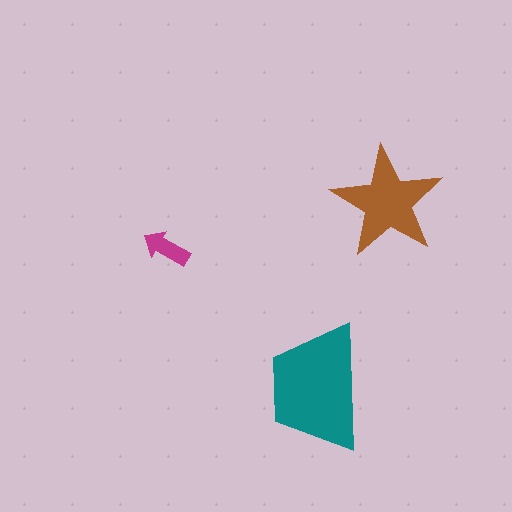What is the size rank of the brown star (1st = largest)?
2nd.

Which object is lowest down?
The teal trapezoid is bottommost.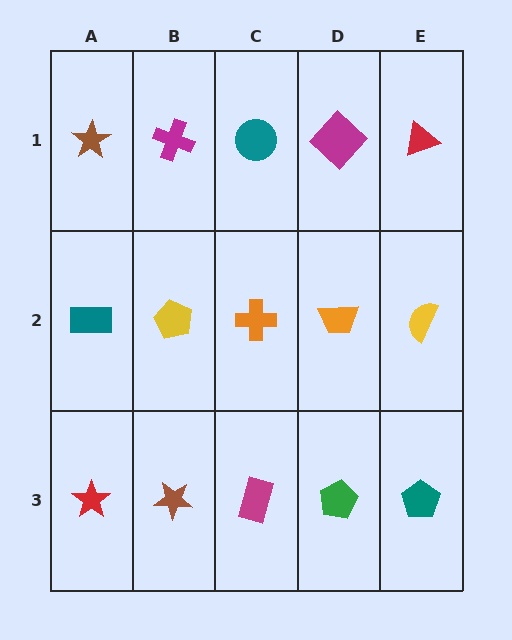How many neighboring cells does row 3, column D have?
3.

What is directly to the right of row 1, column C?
A magenta diamond.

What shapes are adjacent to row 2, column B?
A magenta cross (row 1, column B), a brown star (row 3, column B), a teal rectangle (row 2, column A), an orange cross (row 2, column C).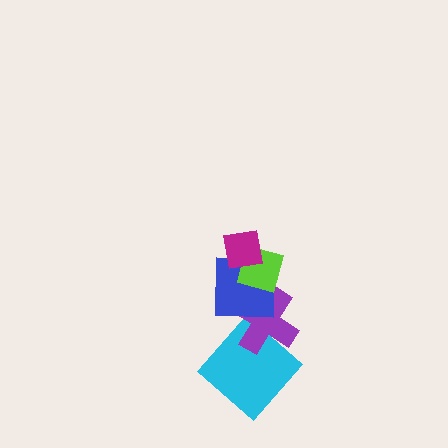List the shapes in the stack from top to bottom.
From top to bottom: the magenta square, the lime square, the blue square, the purple cross, the cyan diamond.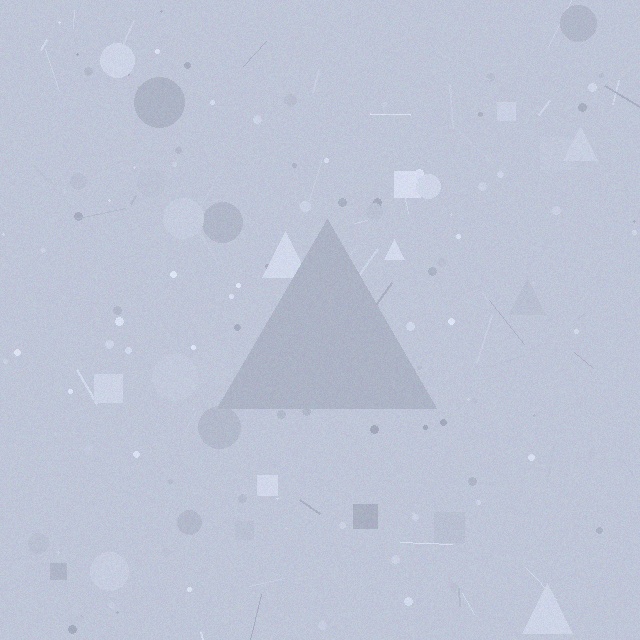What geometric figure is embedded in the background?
A triangle is embedded in the background.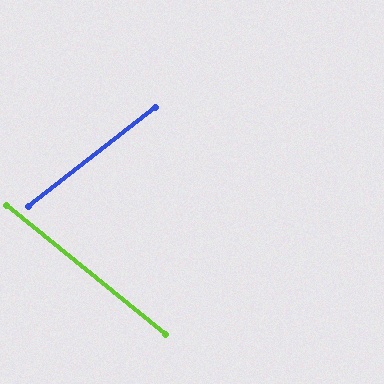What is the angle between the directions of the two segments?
Approximately 77 degrees.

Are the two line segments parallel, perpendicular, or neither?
Neither parallel nor perpendicular — they differ by about 77°.